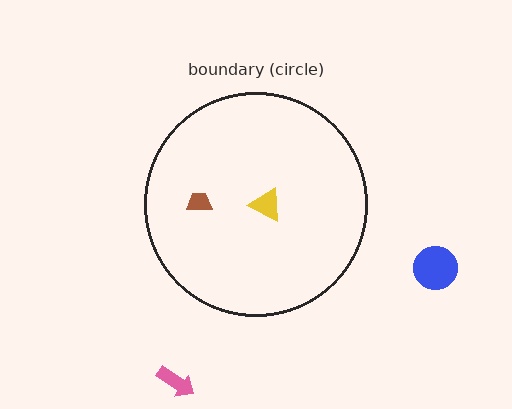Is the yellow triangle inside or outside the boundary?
Inside.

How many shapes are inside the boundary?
2 inside, 2 outside.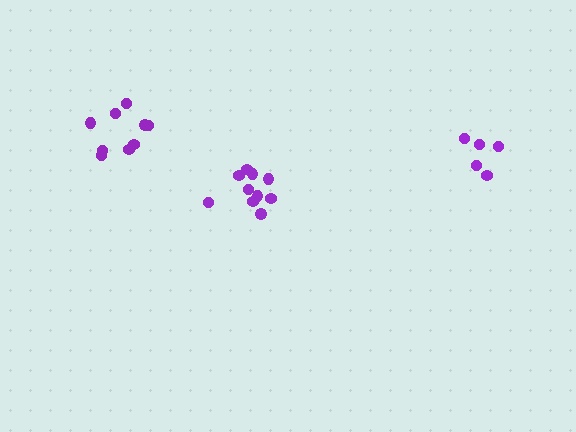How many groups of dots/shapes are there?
There are 3 groups.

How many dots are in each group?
Group 1: 10 dots, Group 2: 5 dots, Group 3: 9 dots (24 total).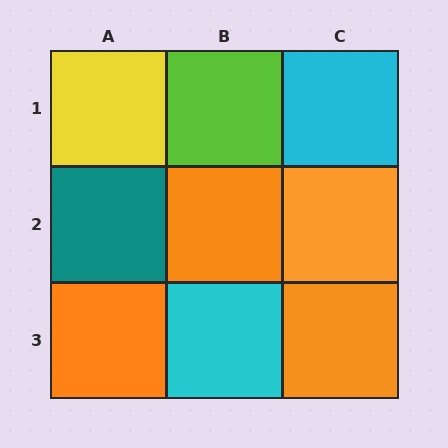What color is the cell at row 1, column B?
Lime.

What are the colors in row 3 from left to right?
Orange, cyan, orange.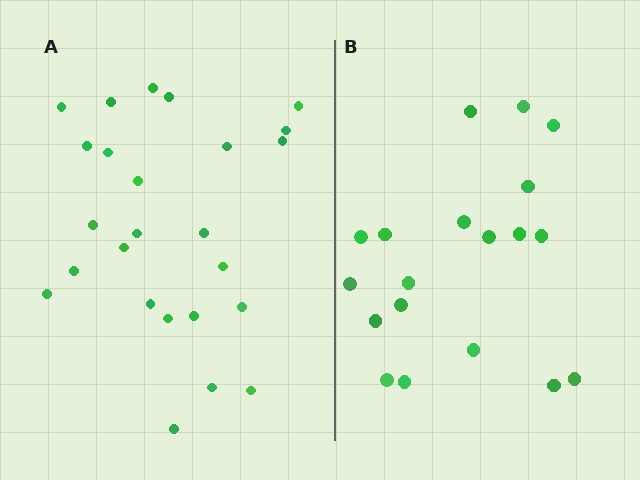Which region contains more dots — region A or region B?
Region A (the left region) has more dots.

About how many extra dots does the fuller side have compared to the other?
Region A has about 6 more dots than region B.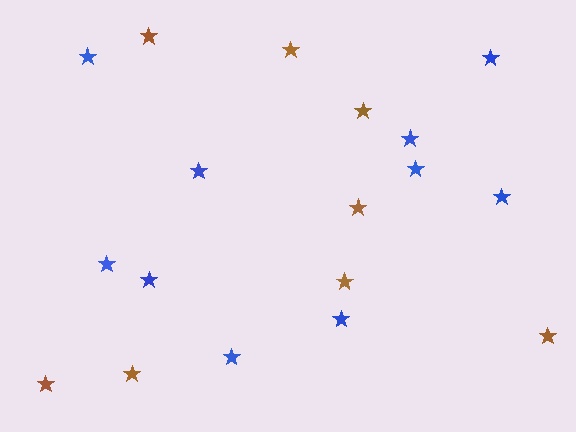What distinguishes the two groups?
There are 2 groups: one group of blue stars (10) and one group of brown stars (8).